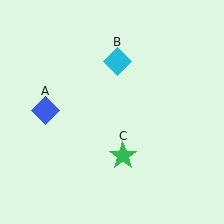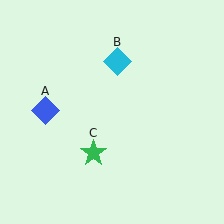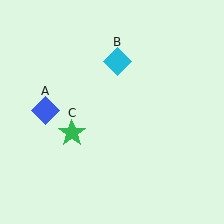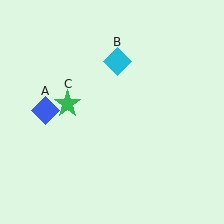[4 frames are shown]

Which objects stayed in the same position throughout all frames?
Blue diamond (object A) and cyan diamond (object B) remained stationary.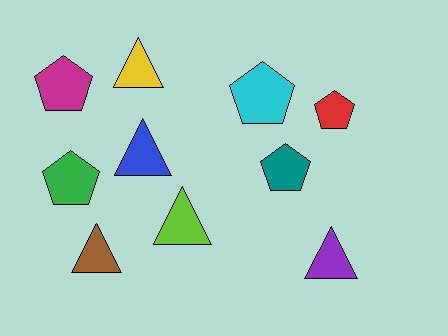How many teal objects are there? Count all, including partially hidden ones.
There is 1 teal object.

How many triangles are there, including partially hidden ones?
There are 5 triangles.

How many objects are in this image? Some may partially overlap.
There are 10 objects.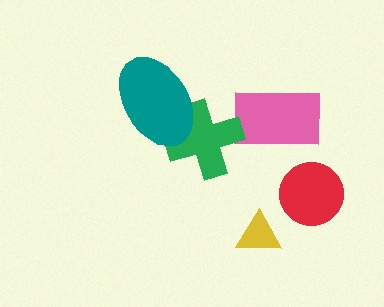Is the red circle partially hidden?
No, no other shape covers it.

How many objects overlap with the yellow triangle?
0 objects overlap with the yellow triangle.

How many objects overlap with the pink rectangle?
0 objects overlap with the pink rectangle.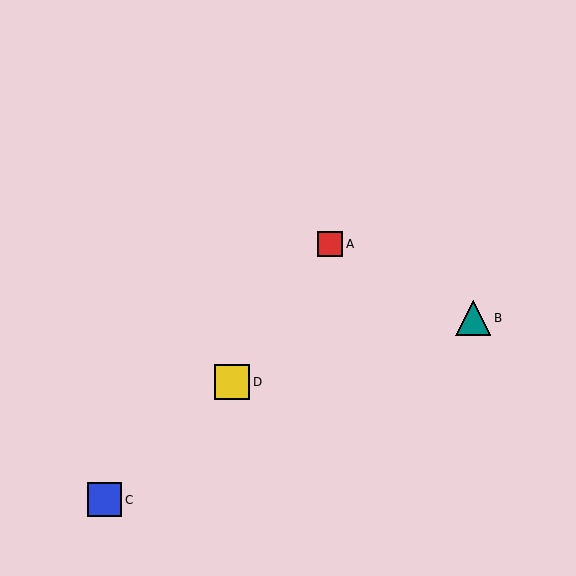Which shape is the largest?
The yellow square (labeled D) is the largest.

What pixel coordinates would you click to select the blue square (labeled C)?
Click at (104, 500) to select the blue square C.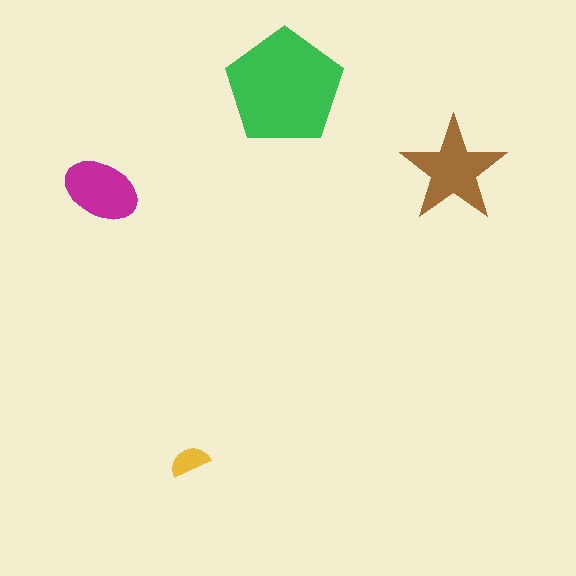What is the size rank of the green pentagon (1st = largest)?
1st.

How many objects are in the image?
There are 4 objects in the image.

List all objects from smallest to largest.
The yellow semicircle, the magenta ellipse, the brown star, the green pentagon.